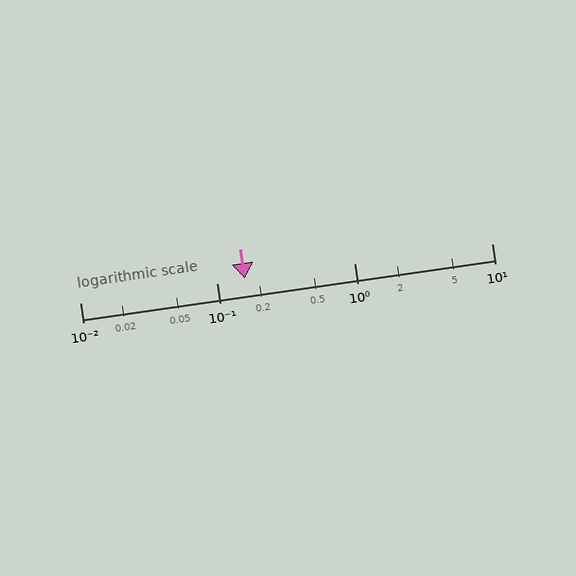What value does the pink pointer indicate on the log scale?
The pointer indicates approximately 0.16.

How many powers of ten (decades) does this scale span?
The scale spans 3 decades, from 0.01 to 10.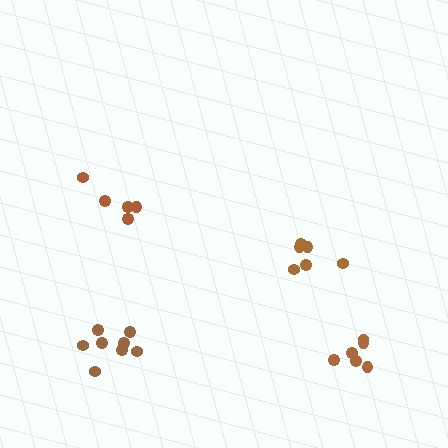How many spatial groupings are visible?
There are 4 spatial groupings.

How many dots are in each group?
Group 1: 5 dots, Group 2: 6 dots, Group 3: 8 dots, Group 4: 6 dots (25 total).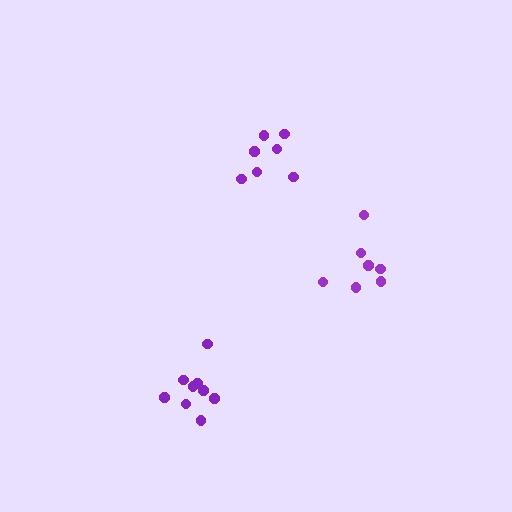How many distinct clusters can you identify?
There are 3 distinct clusters.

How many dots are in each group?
Group 1: 7 dots, Group 2: 7 dots, Group 3: 9 dots (23 total).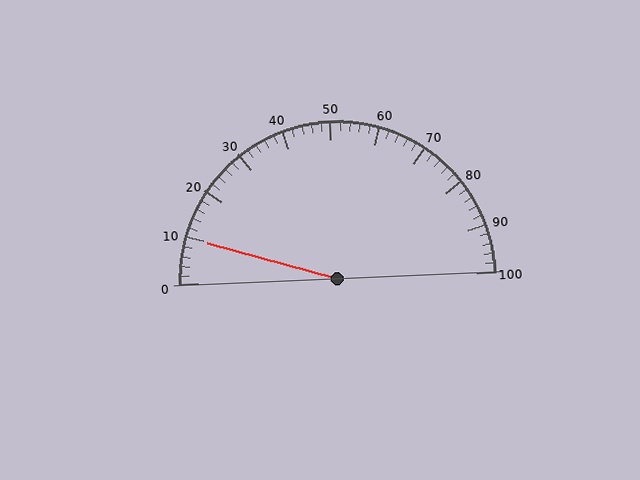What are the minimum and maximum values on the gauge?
The gauge ranges from 0 to 100.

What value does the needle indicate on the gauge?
The needle indicates approximately 10.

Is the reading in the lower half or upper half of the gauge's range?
The reading is in the lower half of the range (0 to 100).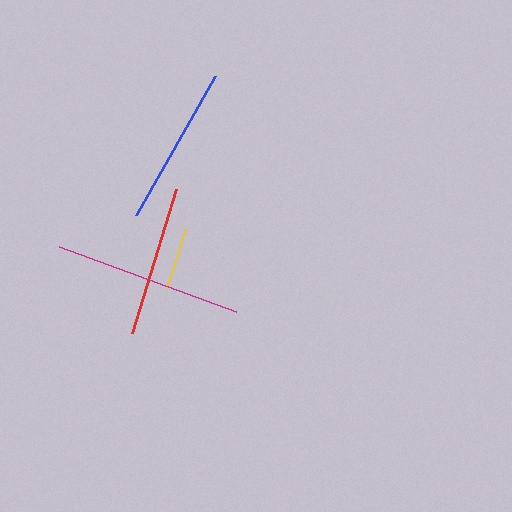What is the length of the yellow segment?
The yellow segment is approximately 62 pixels long.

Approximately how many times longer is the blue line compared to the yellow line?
The blue line is approximately 2.6 times the length of the yellow line.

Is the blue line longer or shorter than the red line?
The blue line is longer than the red line.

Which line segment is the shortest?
The yellow line is the shortest at approximately 62 pixels.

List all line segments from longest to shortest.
From longest to shortest: magenta, blue, red, yellow.